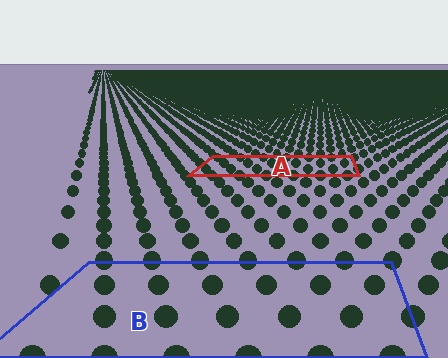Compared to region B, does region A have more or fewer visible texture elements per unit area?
Region A has more texture elements per unit area — they are packed more densely because it is farther away.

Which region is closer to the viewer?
Region B is closer. The texture elements there are larger and more spread out.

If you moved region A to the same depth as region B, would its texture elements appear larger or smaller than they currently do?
They would appear larger. At a closer depth, the same texture elements are projected at a bigger on-screen size.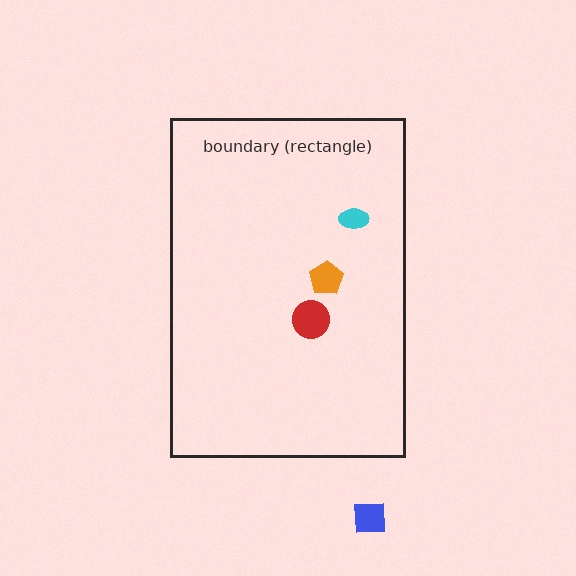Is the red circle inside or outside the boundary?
Inside.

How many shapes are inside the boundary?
3 inside, 1 outside.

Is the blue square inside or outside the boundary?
Outside.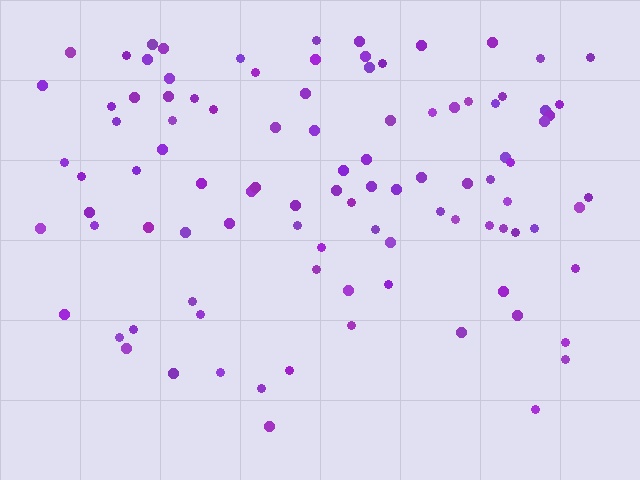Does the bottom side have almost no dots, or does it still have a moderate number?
Still a moderate number, just noticeably fewer than the top.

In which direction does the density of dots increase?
From bottom to top, with the top side densest.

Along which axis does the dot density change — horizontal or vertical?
Vertical.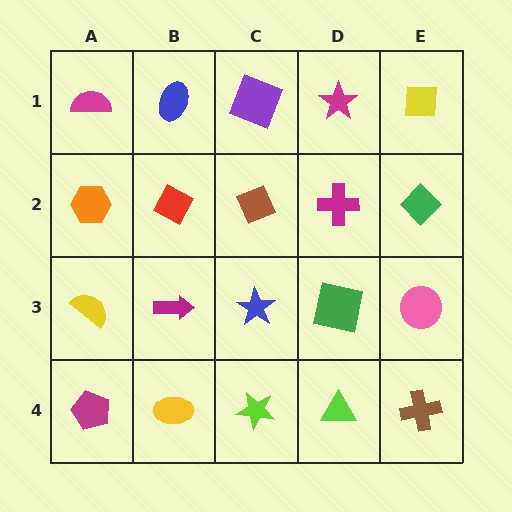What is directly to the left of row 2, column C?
A red diamond.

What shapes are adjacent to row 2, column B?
A blue ellipse (row 1, column B), a magenta arrow (row 3, column B), an orange hexagon (row 2, column A), a brown diamond (row 2, column C).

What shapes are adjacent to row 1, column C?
A brown diamond (row 2, column C), a blue ellipse (row 1, column B), a magenta star (row 1, column D).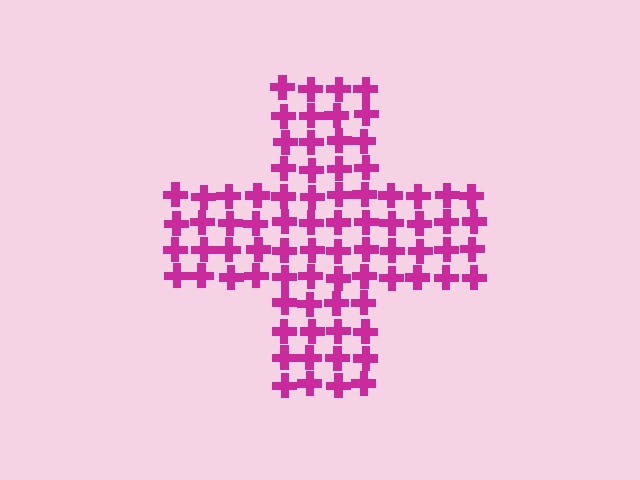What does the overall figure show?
The overall figure shows a cross.